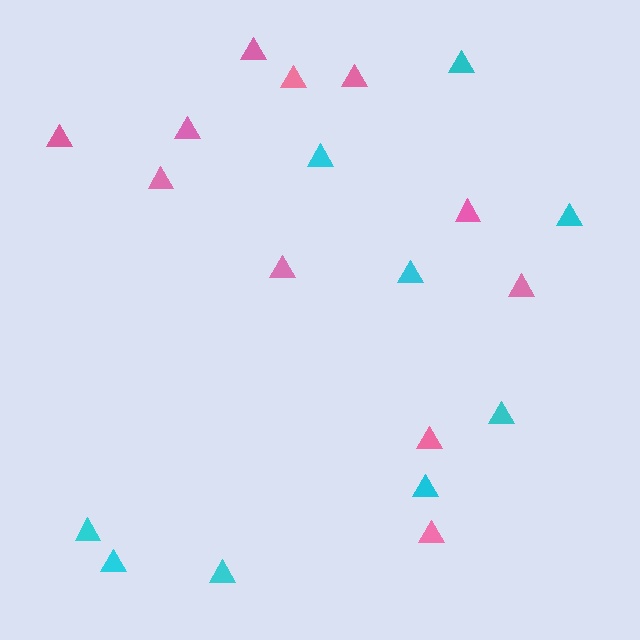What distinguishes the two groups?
There are 2 groups: one group of cyan triangles (9) and one group of pink triangles (11).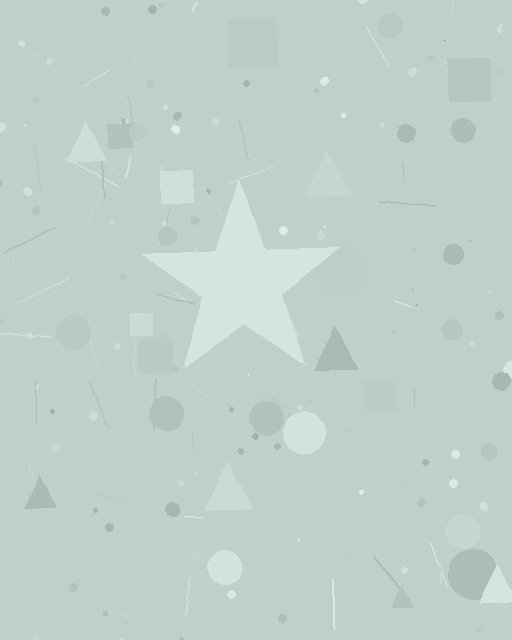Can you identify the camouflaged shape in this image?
The camouflaged shape is a star.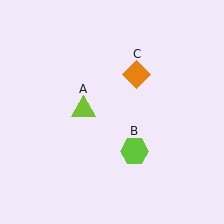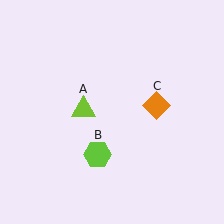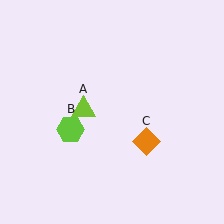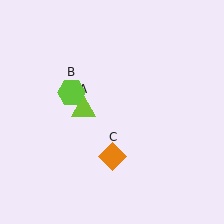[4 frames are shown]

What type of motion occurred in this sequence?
The lime hexagon (object B), orange diamond (object C) rotated clockwise around the center of the scene.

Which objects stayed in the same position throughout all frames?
Lime triangle (object A) remained stationary.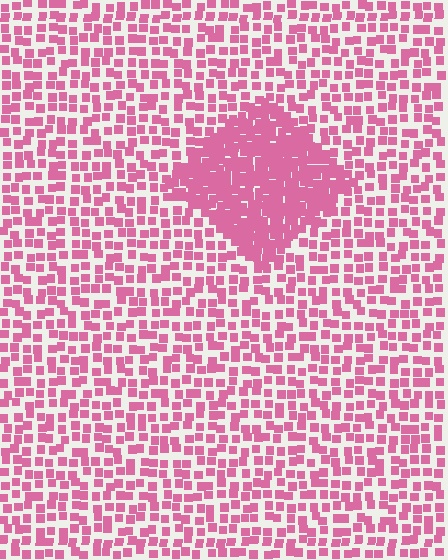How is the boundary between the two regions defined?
The boundary is defined by a change in element density (approximately 2.3x ratio). All elements are the same color, size, and shape.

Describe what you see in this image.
The image contains small pink elements arranged at two different densities. A diamond-shaped region is visible where the elements are more densely packed than the surrounding area.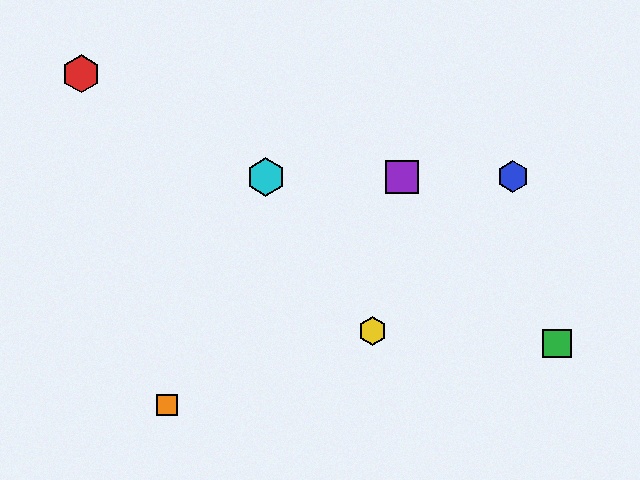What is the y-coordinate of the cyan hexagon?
The cyan hexagon is at y≈177.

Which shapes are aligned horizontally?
The blue hexagon, the purple square, the cyan hexagon are aligned horizontally.